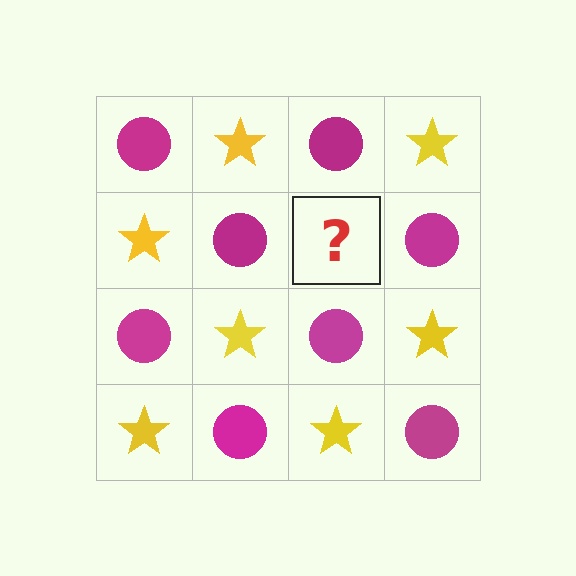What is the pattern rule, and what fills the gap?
The rule is that it alternates magenta circle and yellow star in a checkerboard pattern. The gap should be filled with a yellow star.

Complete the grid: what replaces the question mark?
The question mark should be replaced with a yellow star.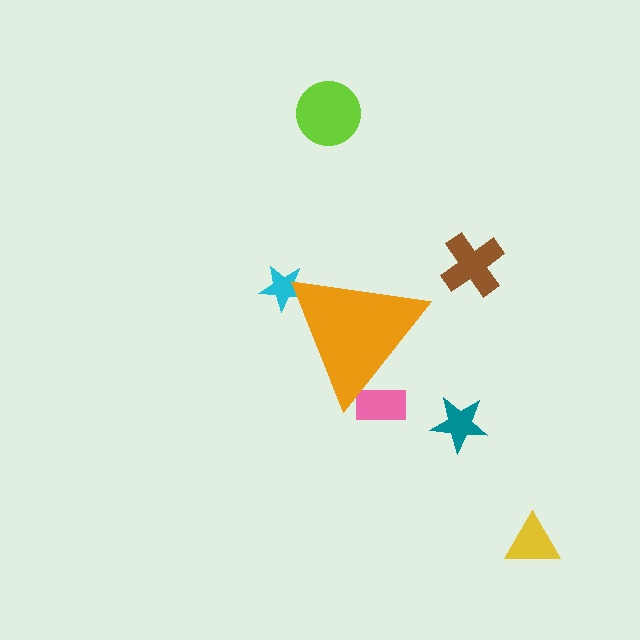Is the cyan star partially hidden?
Yes, the cyan star is partially hidden behind the orange triangle.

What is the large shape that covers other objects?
An orange triangle.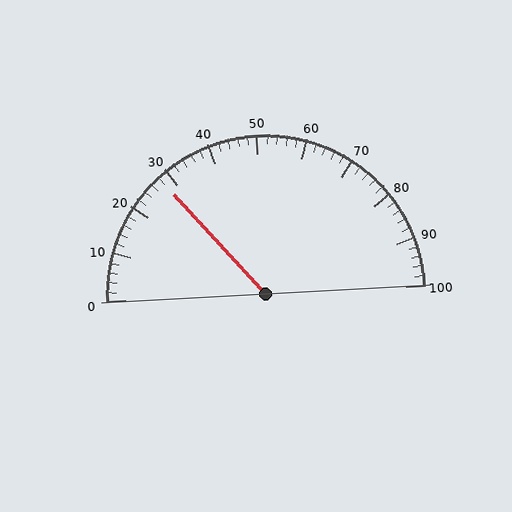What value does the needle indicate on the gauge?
The needle indicates approximately 28.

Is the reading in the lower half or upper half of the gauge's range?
The reading is in the lower half of the range (0 to 100).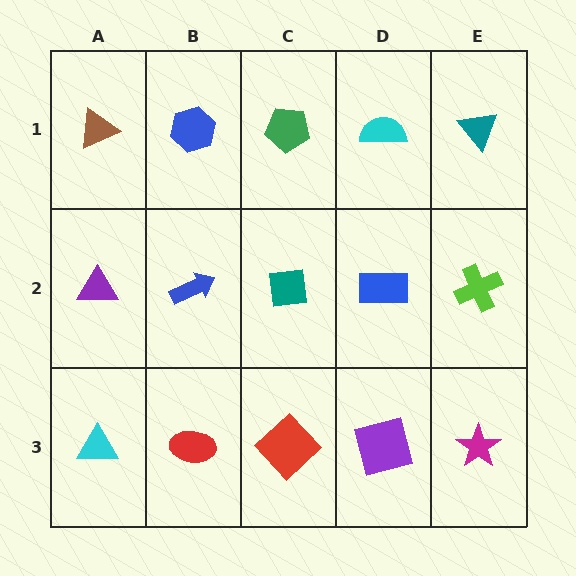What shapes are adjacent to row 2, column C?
A green pentagon (row 1, column C), a red diamond (row 3, column C), a blue arrow (row 2, column B), a blue rectangle (row 2, column D).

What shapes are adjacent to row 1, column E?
A lime cross (row 2, column E), a cyan semicircle (row 1, column D).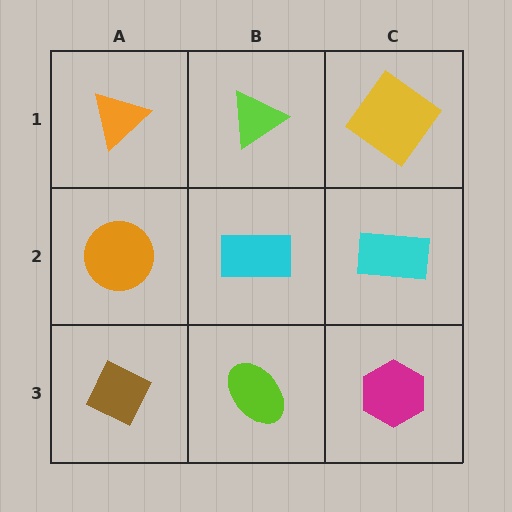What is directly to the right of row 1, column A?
A lime triangle.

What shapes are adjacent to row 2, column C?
A yellow diamond (row 1, column C), a magenta hexagon (row 3, column C), a cyan rectangle (row 2, column B).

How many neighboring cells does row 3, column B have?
3.